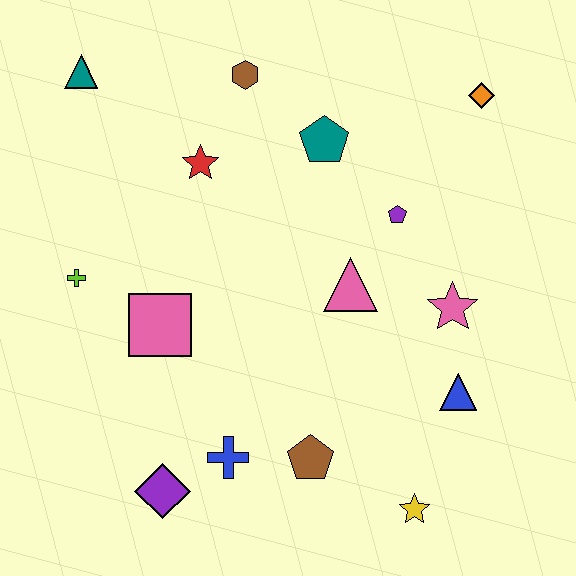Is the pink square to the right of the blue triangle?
No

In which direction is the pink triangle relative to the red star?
The pink triangle is to the right of the red star.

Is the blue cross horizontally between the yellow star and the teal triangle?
Yes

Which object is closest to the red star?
The brown hexagon is closest to the red star.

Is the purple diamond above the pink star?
No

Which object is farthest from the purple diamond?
The orange diamond is farthest from the purple diamond.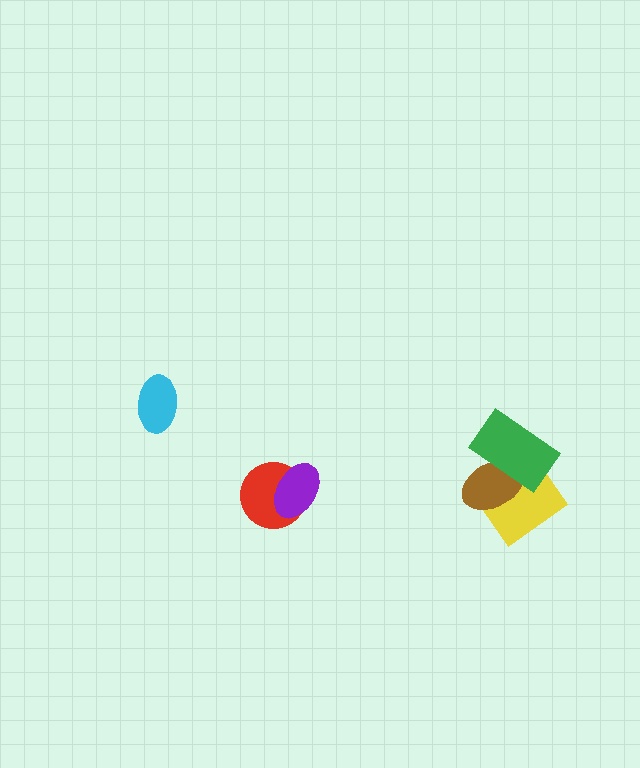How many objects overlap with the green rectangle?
2 objects overlap with the green rectangle.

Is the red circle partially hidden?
Yes, it is partially covered by another shape.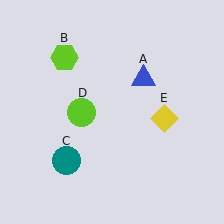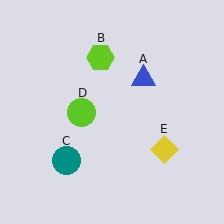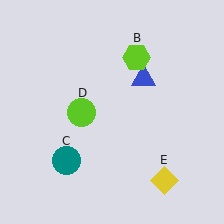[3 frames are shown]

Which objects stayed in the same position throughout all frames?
Blue triangle (object A) and teal circle (object C) and lime circle (object D) remained stationary.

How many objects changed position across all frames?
2 objects changed position: lime hexagon (object B), yellow diamond (object E).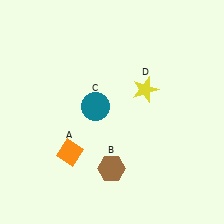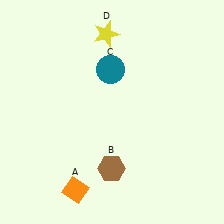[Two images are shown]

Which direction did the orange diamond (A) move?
The orange diamond (A) moved down.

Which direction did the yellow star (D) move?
The yellow star (D) moved up.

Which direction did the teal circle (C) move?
The teal circle (C) moved up.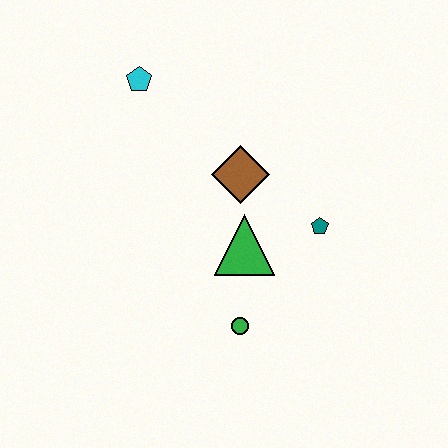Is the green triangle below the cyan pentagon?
Yes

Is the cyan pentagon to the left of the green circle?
Yes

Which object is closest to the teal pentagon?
The green triangle is closest to the teal pentagon.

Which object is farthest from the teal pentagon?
The cyan pentagon is farthest from the teal pentagon.